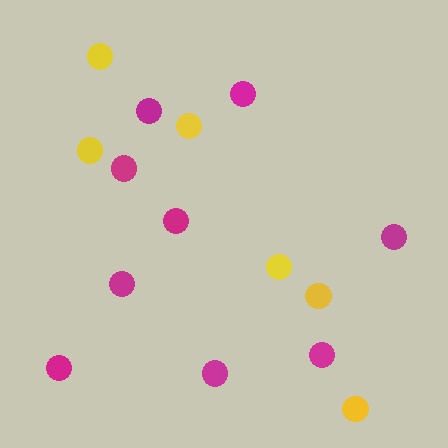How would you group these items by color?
There are 2 groups: one group of magenta circles (9) and one group of yellow circles (6).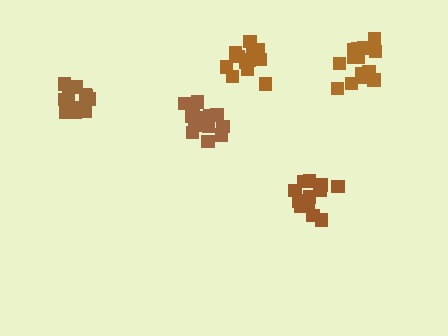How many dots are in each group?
Group 1: 13 dots, Group 2: 16 dots, Group 3: 14 dots, Group 4: 15 dots, Group 5: 12 dots (70 total).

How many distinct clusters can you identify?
There are 5 distinct clusters.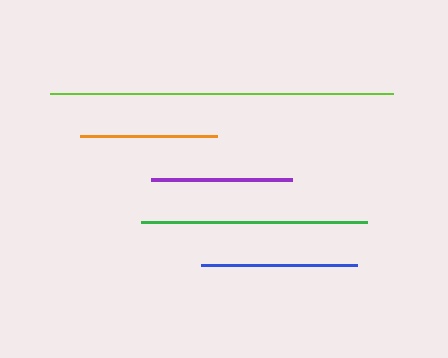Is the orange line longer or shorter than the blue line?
The blue line is longer than the orange line.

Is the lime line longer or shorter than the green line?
The lime line is longer than the green line.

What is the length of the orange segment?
The orange segment is approximately 137 pixels long.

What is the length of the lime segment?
The lime segment is approximately 344 pixels long.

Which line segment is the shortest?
The orange line is the shortest at approximately 137 pixels.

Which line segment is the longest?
The lime line is the longest at approximately 344 pixels.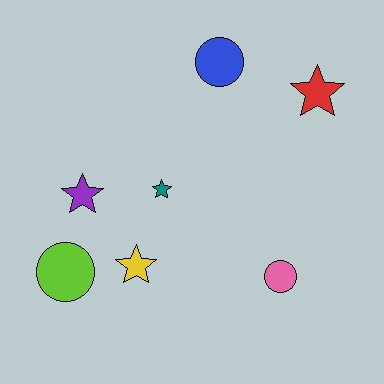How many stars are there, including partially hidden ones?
There are 4 stars.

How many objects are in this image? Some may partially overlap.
There are 7 objects.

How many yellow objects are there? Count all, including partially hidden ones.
There is 1 yellow object.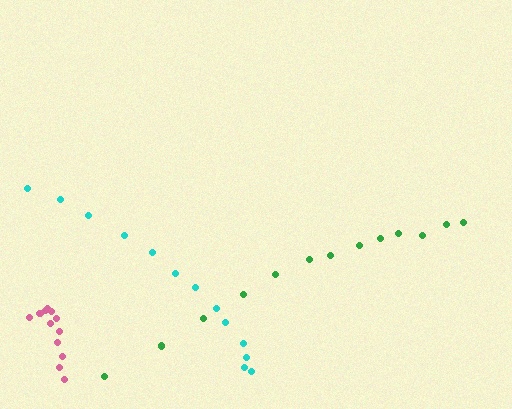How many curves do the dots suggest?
There are 3 distinct paths.